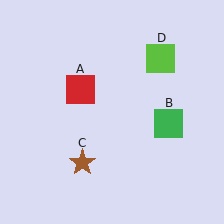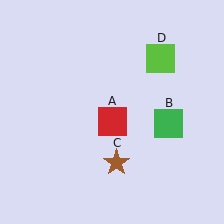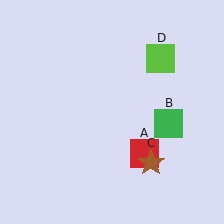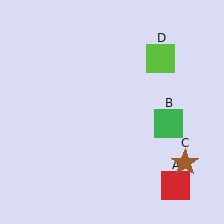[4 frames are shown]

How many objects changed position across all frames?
2 objects changed position: red square (object A), brown star (object C).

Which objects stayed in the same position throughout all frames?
Green square (object B) and lime square (object D) remained stationary.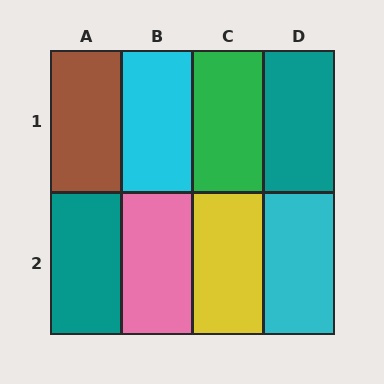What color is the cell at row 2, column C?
Yellow.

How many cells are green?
1 cell is green.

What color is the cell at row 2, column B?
Pink.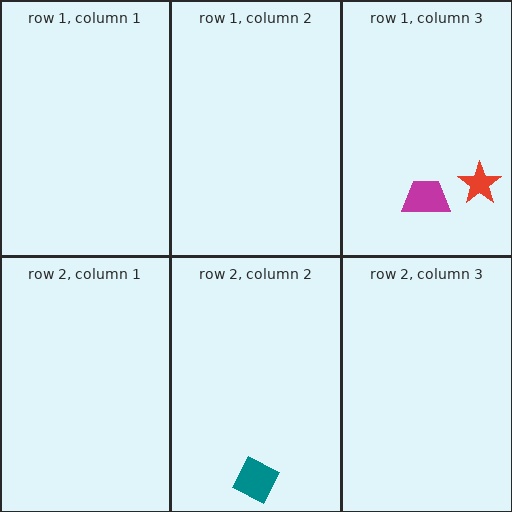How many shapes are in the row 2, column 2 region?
1.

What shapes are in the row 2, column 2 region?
The teal square.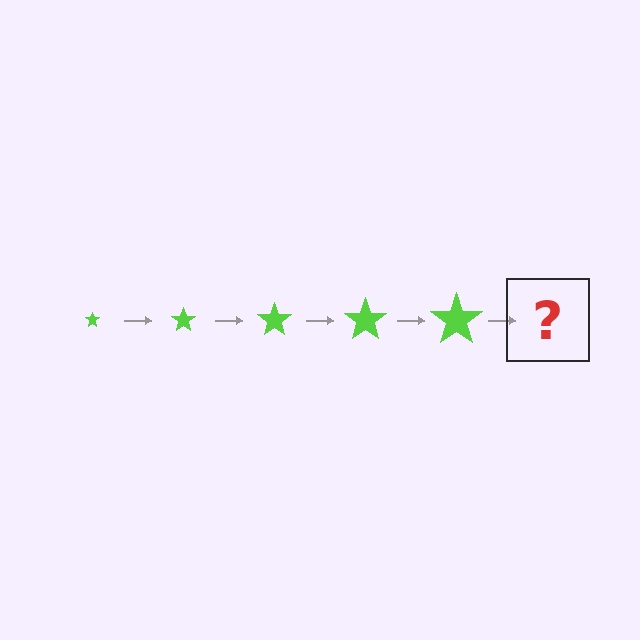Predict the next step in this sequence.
The next step is a lime star, larger than the previous one.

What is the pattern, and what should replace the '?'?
The pattern is that the star gets progressively larger each step. The '?' should be a lime star, larger than the previous one.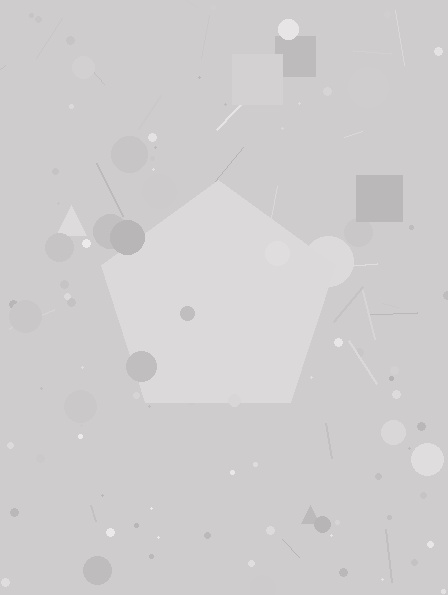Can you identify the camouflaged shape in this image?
The camouflaged shape is a pentagon.